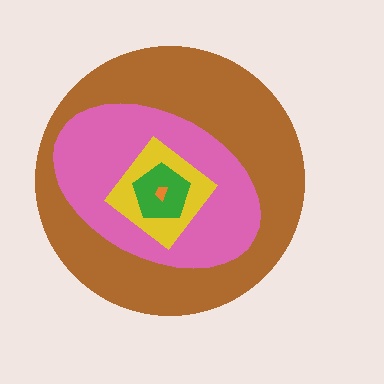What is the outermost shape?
The brown circle.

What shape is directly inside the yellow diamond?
The green pentagon.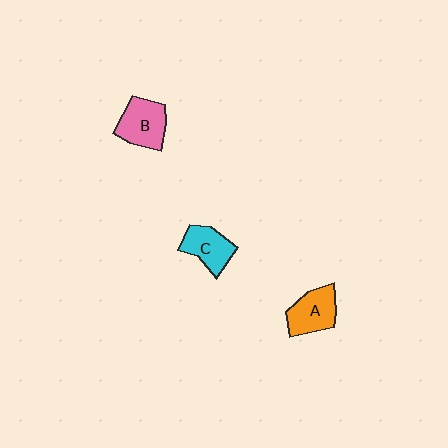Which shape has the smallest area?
Shape C (cyan).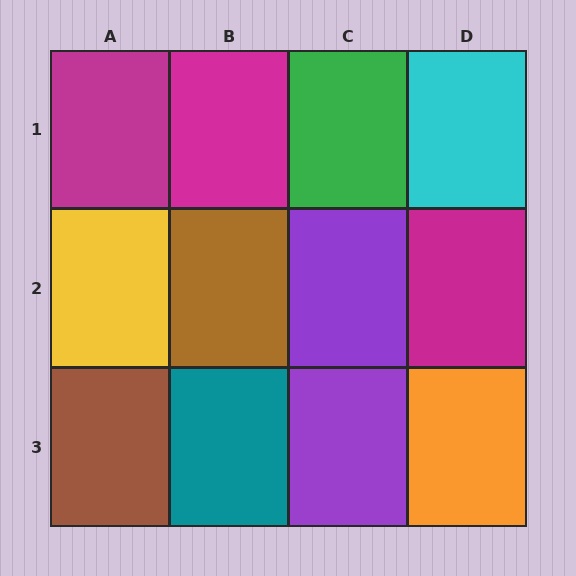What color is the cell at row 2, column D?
Magenta.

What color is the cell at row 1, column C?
Green.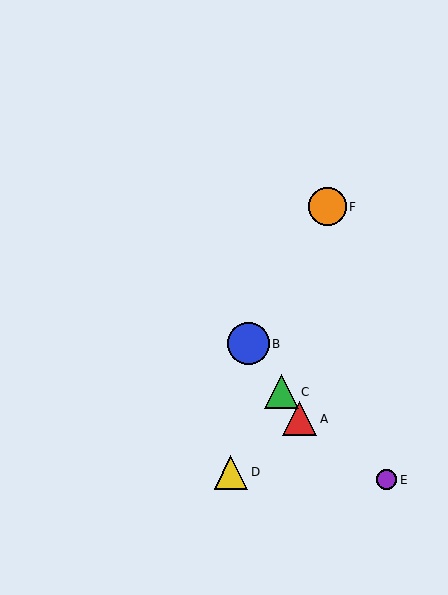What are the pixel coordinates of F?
Object F is at (328, 207).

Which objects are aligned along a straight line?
Objects A, B, C are aligned along a straight line.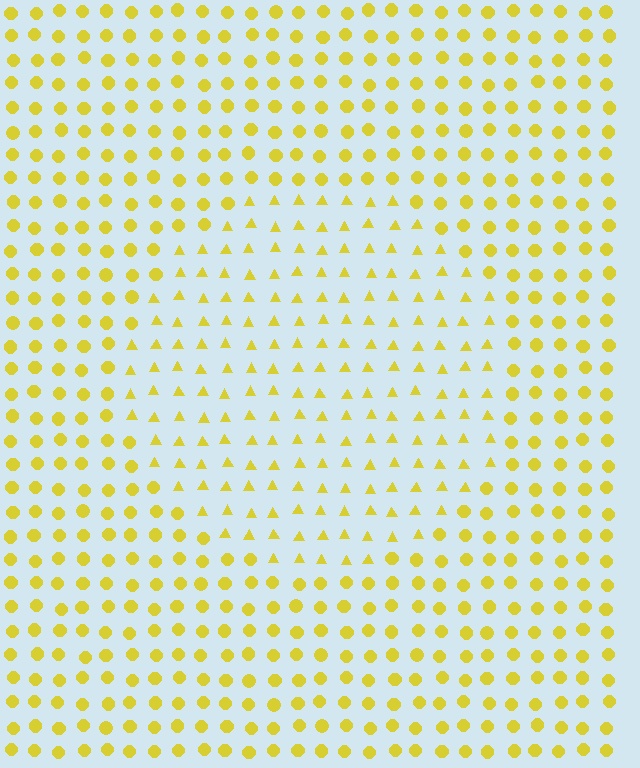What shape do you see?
I see a circle.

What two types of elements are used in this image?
The image uses triangles inside the circle region and circles outside it.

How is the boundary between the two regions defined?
The boundary is defined by a change in element shape: triangles inside vs. circles outside. All elements share the same color and spacing.